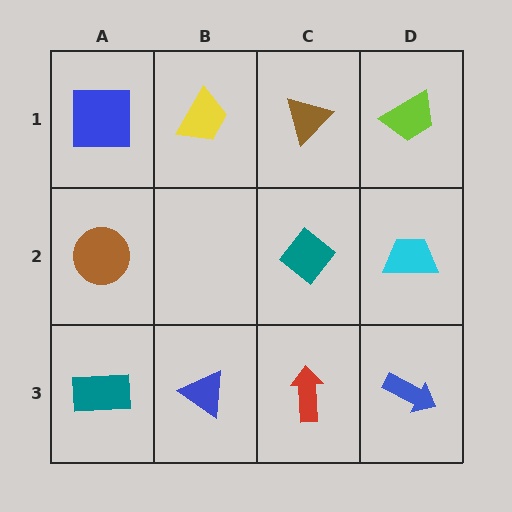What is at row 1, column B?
A yellow trapezoid.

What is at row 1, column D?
A lime trapezoid.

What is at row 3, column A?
A teal rectangle.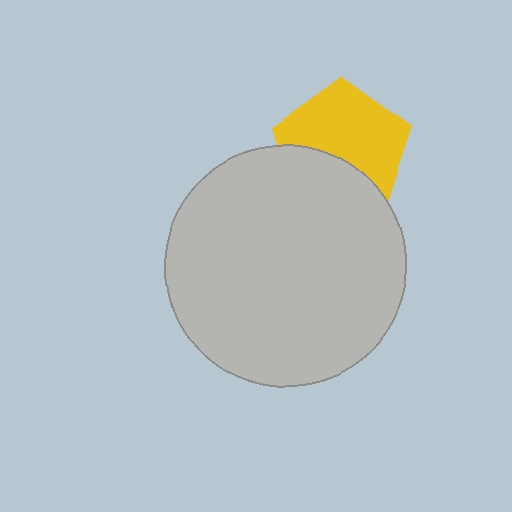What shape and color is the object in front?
The object in front is a light gray circle.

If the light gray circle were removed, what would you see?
You would see the complete yellow pentagon.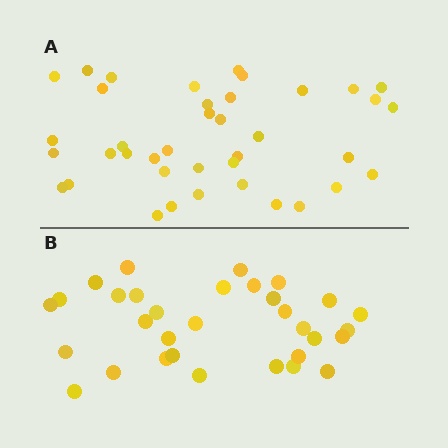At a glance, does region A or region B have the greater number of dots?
Region A (the top region) has more dots.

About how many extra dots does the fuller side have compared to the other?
Region A has roughly 8 or so more dots than region B.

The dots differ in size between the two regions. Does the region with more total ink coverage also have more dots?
No. Region B has more total ink coverage because its dots are larger, but region A actually contains more individual dots. Total area can be misleading — the number of items is what matters here.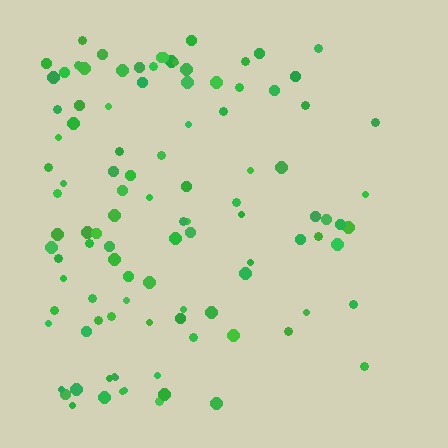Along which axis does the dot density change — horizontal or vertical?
Horizontal.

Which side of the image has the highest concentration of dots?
The left.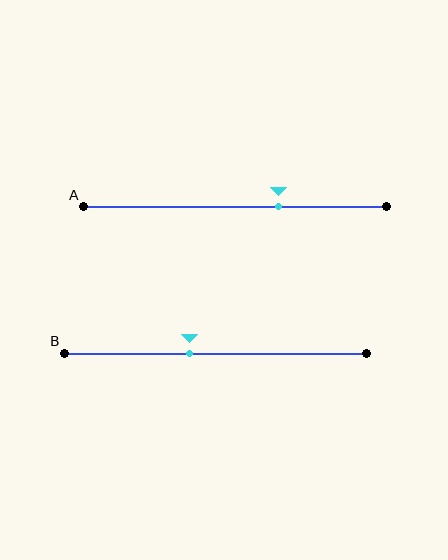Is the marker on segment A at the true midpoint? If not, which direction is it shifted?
No, the marker on segment A is shifted to the right by about 14% of the segment length.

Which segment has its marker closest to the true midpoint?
Segment B has its marker closest to the true midpoint.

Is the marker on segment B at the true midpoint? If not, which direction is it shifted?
No, the marker on segment B is shifted to the left by about 9% of the segment length.